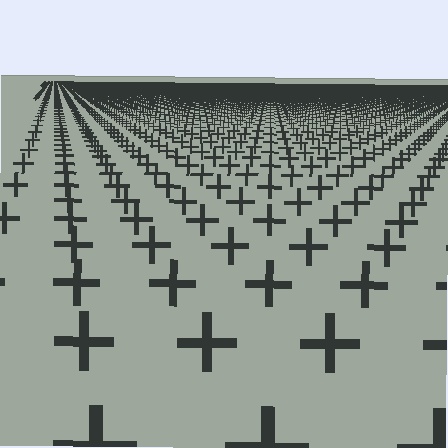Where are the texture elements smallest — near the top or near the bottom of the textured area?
Near the top.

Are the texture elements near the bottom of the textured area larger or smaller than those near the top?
Larger. Near the bottom, elements are closer to the viewer and appear at a bigger on-screen size.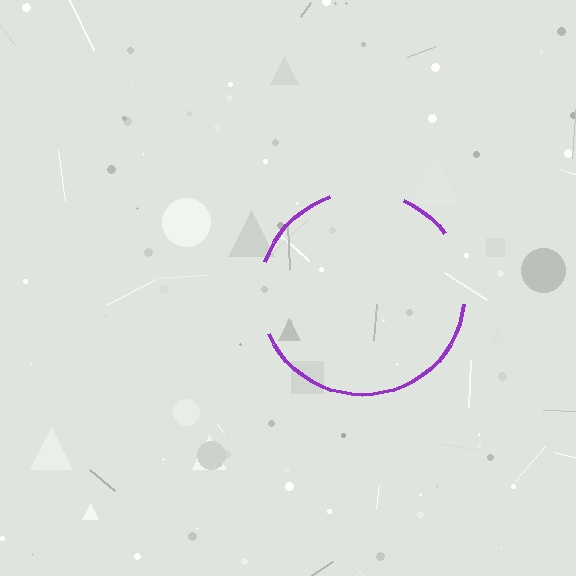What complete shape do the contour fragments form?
The contour fragments form a circle.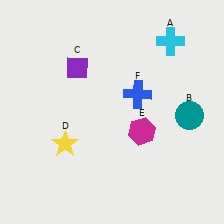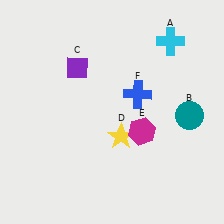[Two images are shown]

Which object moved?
The yellow star (D) moved right.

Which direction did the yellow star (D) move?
The yellow star (D) moved right.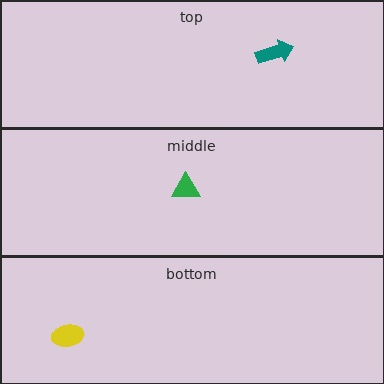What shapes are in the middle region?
The green triangle.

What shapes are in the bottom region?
The yellow ellipse.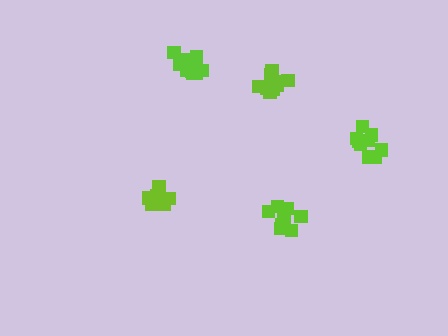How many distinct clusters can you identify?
There are 5 distinct clusters.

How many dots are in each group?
Group 1: 13 dots, Group 2: 12 dots, Group 3: 9 dots, Group 4: 10 dots, Group 5: 9 dots (53 total).